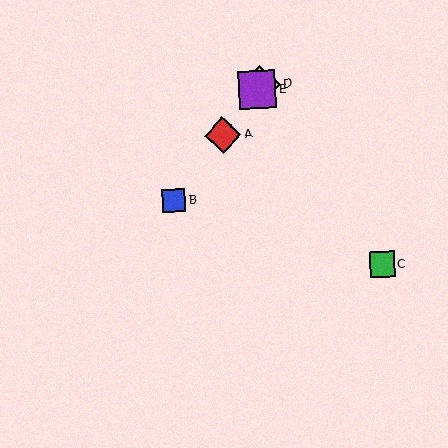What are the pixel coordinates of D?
Object D is at (261, 85).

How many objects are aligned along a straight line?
4 objects (A, B, D, E) are aligned along a straight line.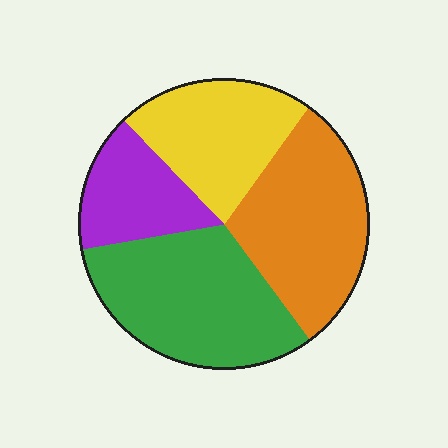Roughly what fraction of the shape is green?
Green covers about 30% of the shape.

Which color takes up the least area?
Purple, at roughly 15%.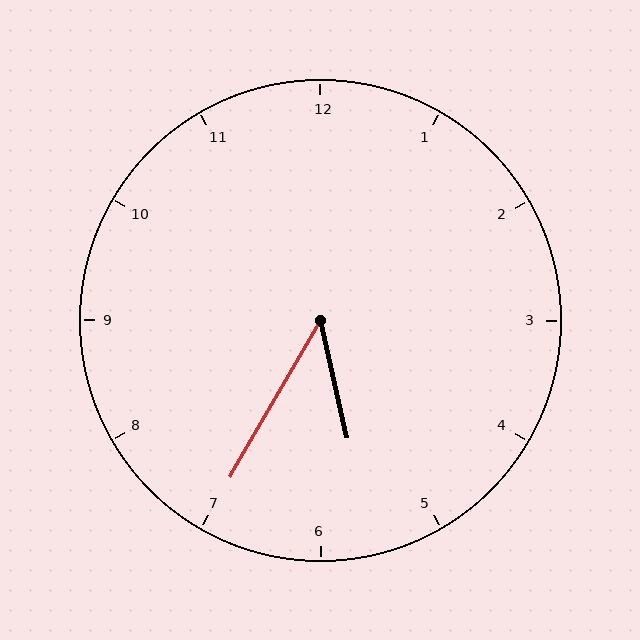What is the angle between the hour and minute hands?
Approximately 42 degrees.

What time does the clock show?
5:35.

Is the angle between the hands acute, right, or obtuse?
It is acute.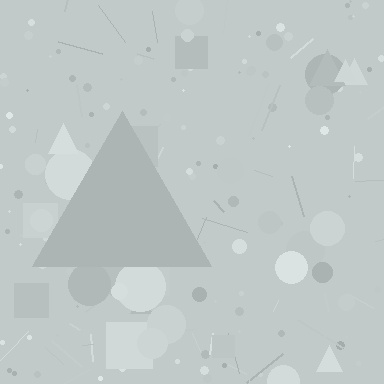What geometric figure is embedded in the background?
A triangle is embedded in the background.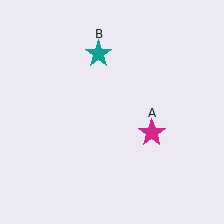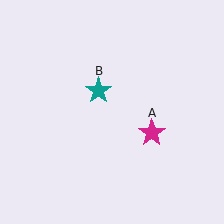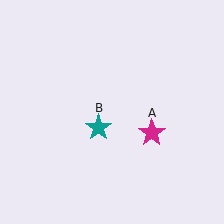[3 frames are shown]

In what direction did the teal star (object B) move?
The teal star (object B) moved down.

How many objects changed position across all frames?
1 object changed position: teal star (object B).